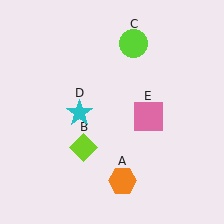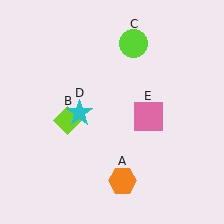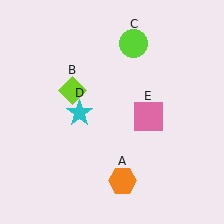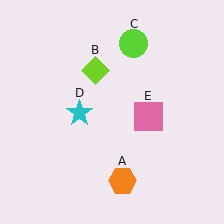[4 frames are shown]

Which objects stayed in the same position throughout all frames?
Orange hexagon (object A) and lime circle (object C) and cyan star (object D) and pink square (object E) remained stationary.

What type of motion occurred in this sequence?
The lime diamond (object B) rotated clockwise around the center of the scene.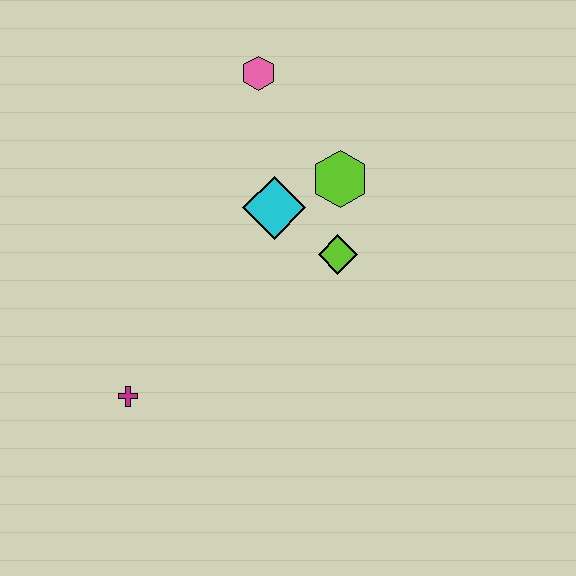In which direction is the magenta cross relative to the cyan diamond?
The magenta cross is below the cyan diamond.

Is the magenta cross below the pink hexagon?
Yes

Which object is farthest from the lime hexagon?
The magenta cross is farthest from the lime hexagon.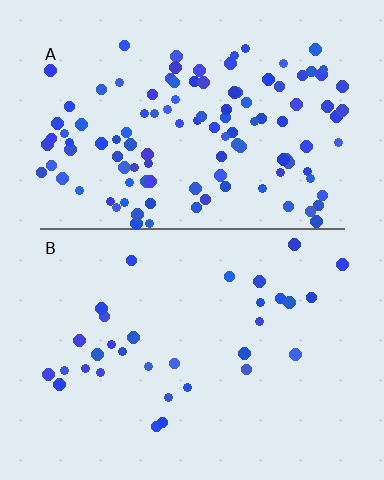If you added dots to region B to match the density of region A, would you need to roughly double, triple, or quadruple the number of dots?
Approximately quadruple.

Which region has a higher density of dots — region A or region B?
A (the top).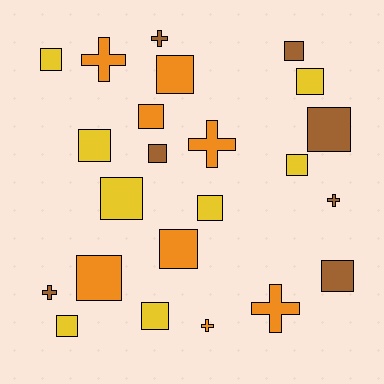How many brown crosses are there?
There are 3 brown crosses.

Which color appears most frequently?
Yellow, with 8 objects.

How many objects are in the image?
There are 23 objects.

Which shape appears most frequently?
Square, with 16 objects.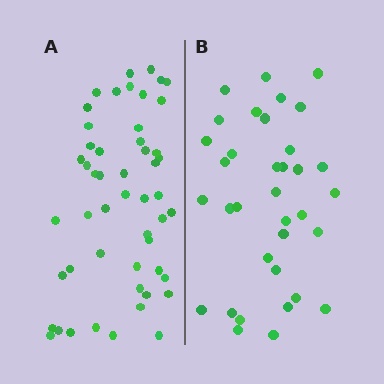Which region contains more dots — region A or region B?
Region A (the left region) has more dots.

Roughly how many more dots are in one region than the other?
Region A has approximately 15 more dots than region B.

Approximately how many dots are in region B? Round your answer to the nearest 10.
About 40 dots. (The exact count is 35, which rounds to 40.)